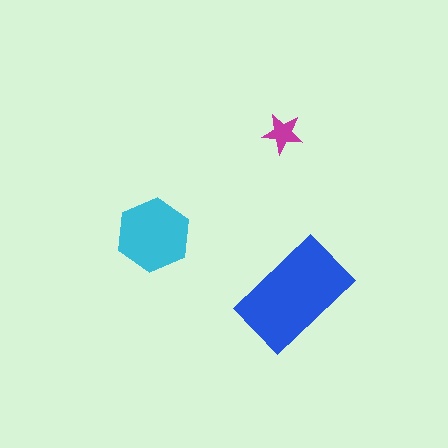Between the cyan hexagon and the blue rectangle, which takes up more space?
The blue rectangle.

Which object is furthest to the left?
The cyan hexagon is leftmost.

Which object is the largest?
The blue rectangle.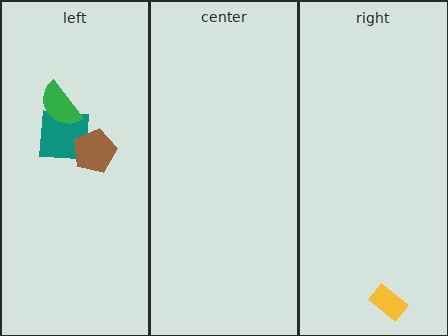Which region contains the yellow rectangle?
The right region.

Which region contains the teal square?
The left region.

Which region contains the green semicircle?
The left region.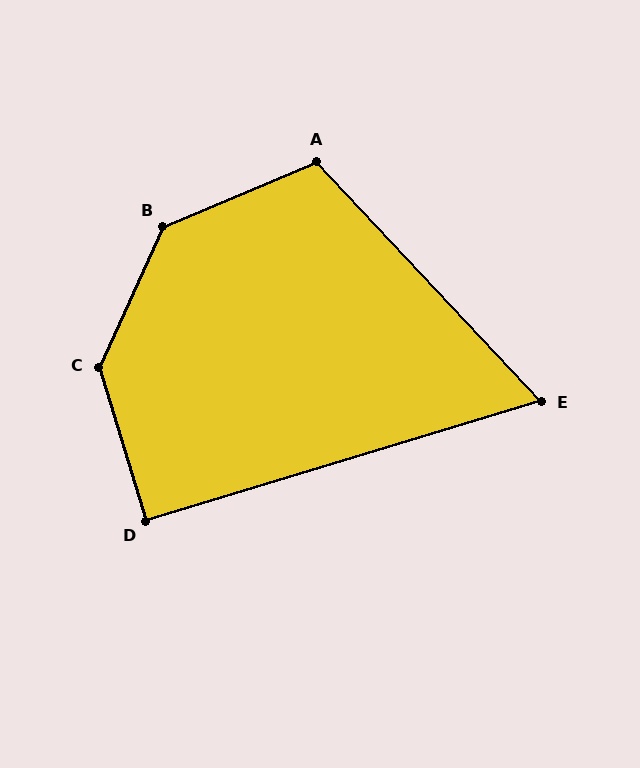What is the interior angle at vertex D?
Approximately 90 degrees (approximately right).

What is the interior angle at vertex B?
Approximately 138 degrees (obtuse).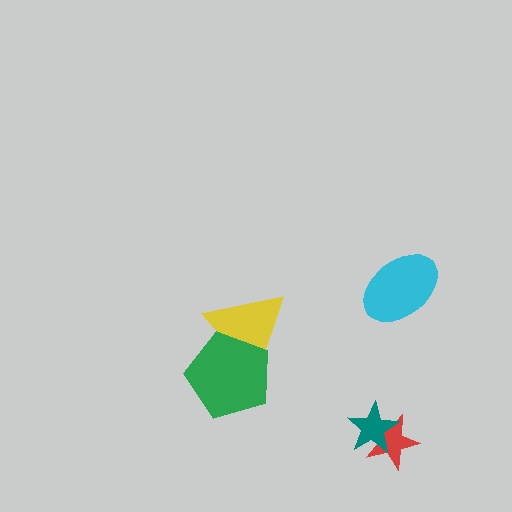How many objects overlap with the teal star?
1 object overlaps with the teal star.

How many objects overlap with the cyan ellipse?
0 objects overlap with the cyan ellipse.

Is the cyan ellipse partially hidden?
No, no other shape covers it.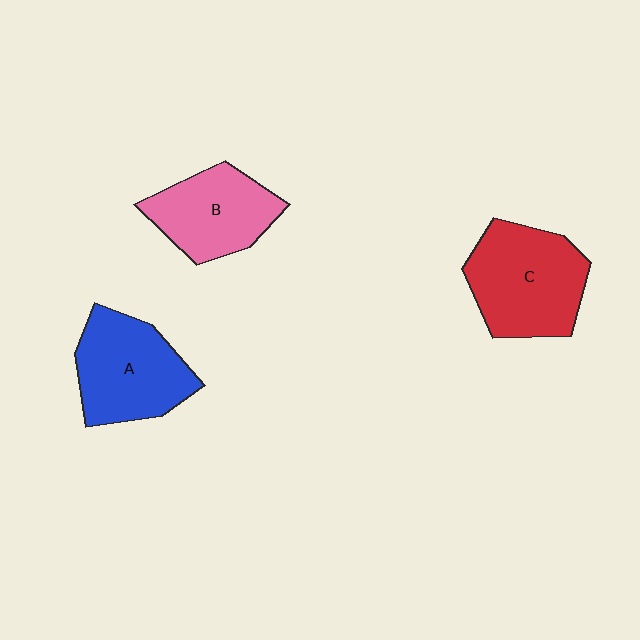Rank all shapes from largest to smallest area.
From largest to smallest: C (red), A (blue), B (pink).